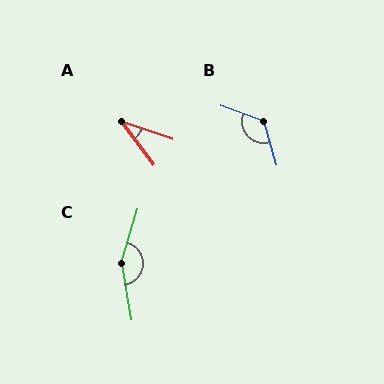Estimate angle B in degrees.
Approximately 125 degrees.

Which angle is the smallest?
A, at approximately 35 degrees.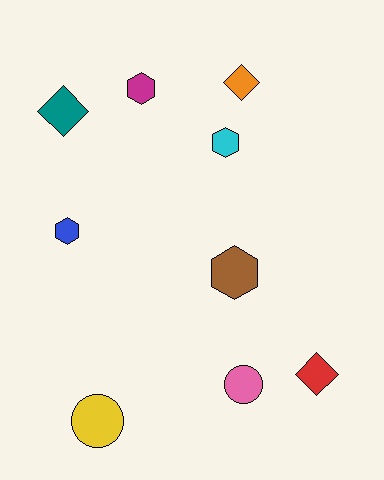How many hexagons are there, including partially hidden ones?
There are 4 hexagons.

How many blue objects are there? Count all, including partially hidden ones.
There is 1 blue object.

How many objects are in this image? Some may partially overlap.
There are 9 objects.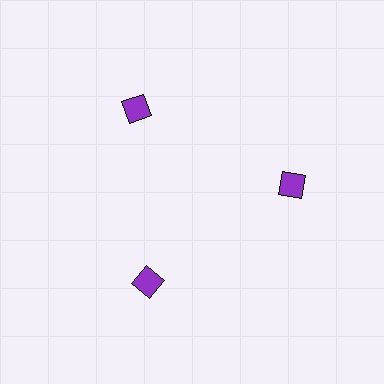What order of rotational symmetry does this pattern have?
This pattern has 3-fold rotational symmetry.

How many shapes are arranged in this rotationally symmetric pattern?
There are 3 shapes, arranged in 3 groups of 1.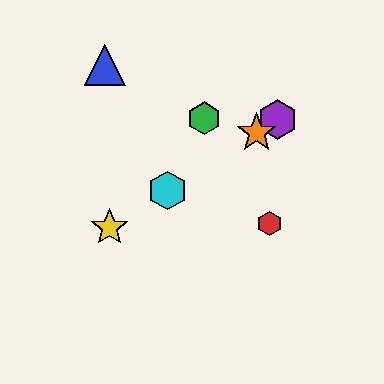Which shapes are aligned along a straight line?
The yellow star, the purple hexagon, the orange star, the cyan hexagon are aligned along a straight line.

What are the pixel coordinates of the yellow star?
The yellow star is at (109, 228).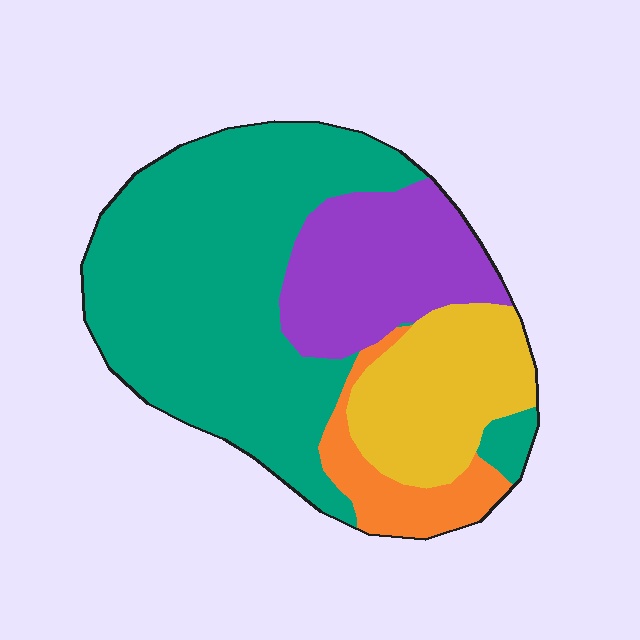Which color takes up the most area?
Teal, at roughly 55%.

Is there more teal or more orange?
Teal.